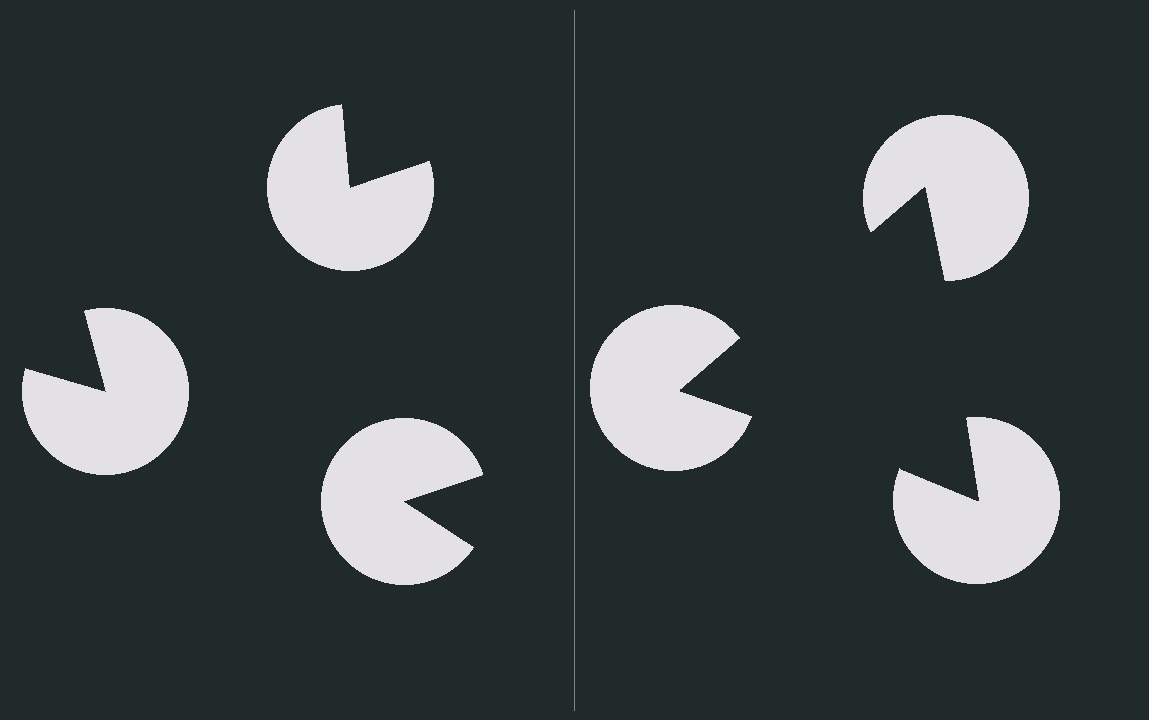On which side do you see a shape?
An illusory triangle appears on the right side. On the left side the wedge cuts are rotated, so no coherent shape forms.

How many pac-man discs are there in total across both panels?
6 — 3 on each side.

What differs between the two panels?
The pac-man discs are positioned identically on both sides; only the wedge orientations differ. On the right they align to a triangle; on the left they are misaligned.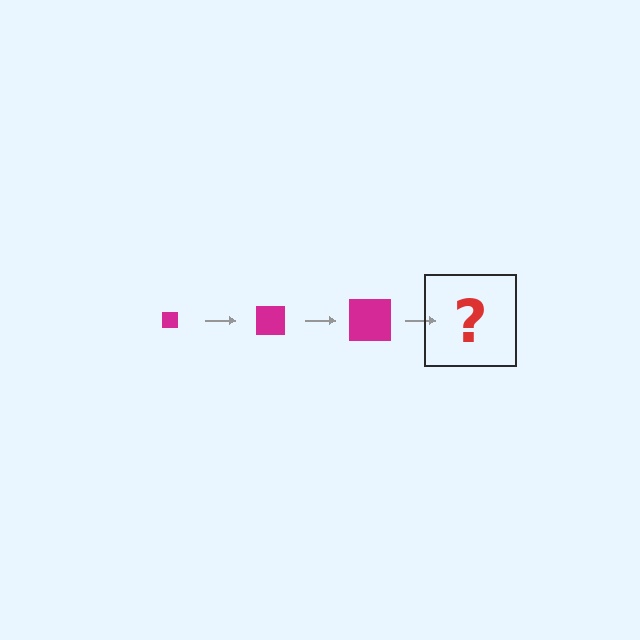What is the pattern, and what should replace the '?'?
The pattern is that the square gets progressively larger each step. The '?' should be a magenta square, larger than the previous one.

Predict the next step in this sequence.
The next step is a magenta square, larger than the previous one.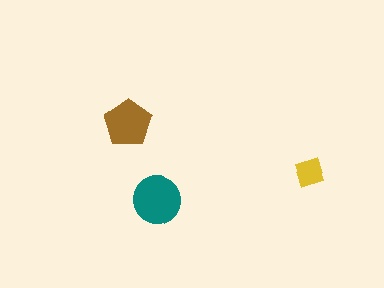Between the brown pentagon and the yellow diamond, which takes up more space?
The brown pentagon.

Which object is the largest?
The teal circle.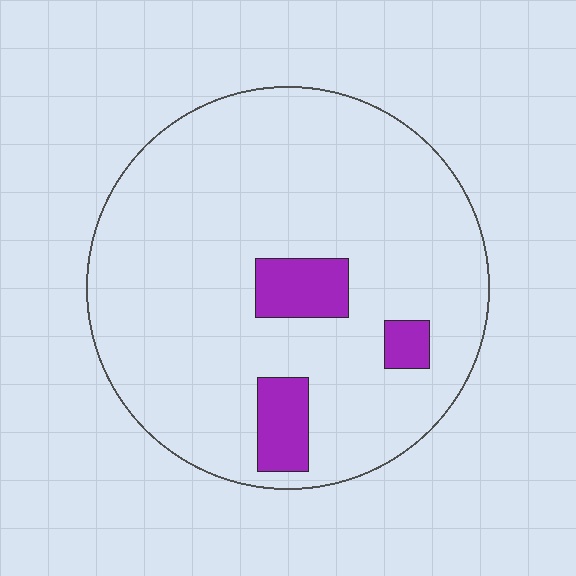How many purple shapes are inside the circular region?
3.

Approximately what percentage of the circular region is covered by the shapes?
Approximately 10%.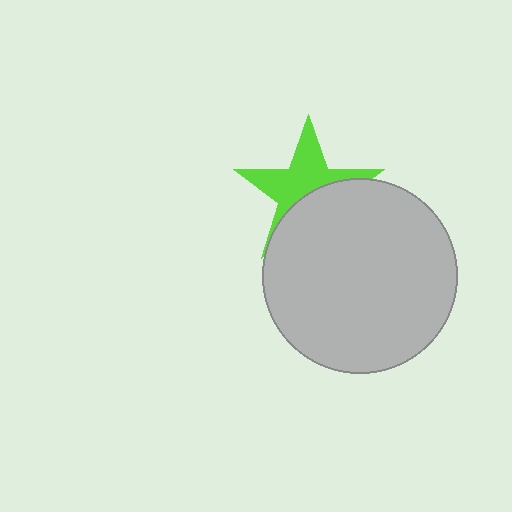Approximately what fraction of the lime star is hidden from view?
Roughly 47% of the lime star is hidden behind the light gray circle.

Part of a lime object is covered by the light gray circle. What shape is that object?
It is a star.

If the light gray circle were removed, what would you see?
You would see the complete lime star.